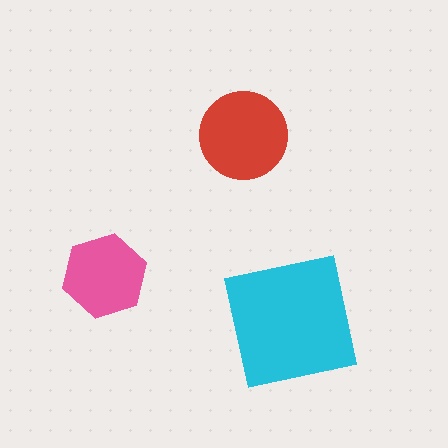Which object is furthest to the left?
The pink hexagon is leftmost.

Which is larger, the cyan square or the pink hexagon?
The cyan square.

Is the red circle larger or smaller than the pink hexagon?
Larger.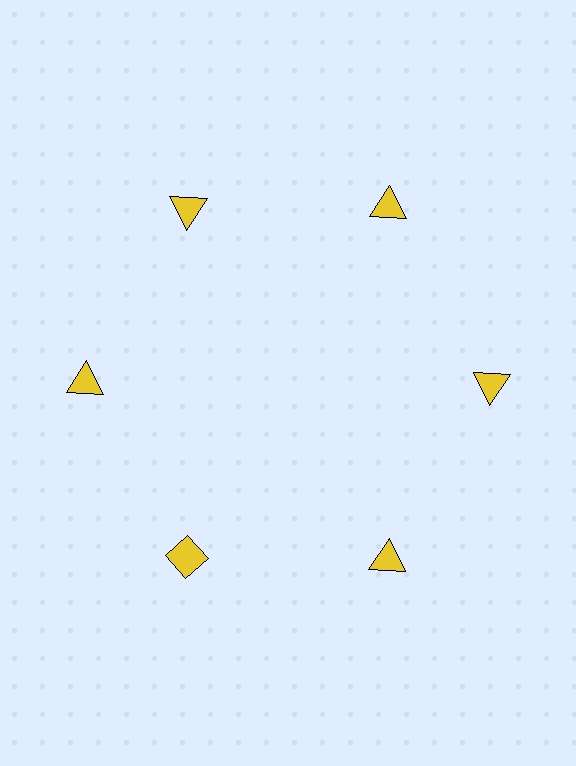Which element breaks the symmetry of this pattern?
The yellow diamond at roughly the 7 o'clock position breaks the symmetry. All other shapes are yellow triangles.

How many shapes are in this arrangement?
There are 6 shapes arranged in a ring pattern.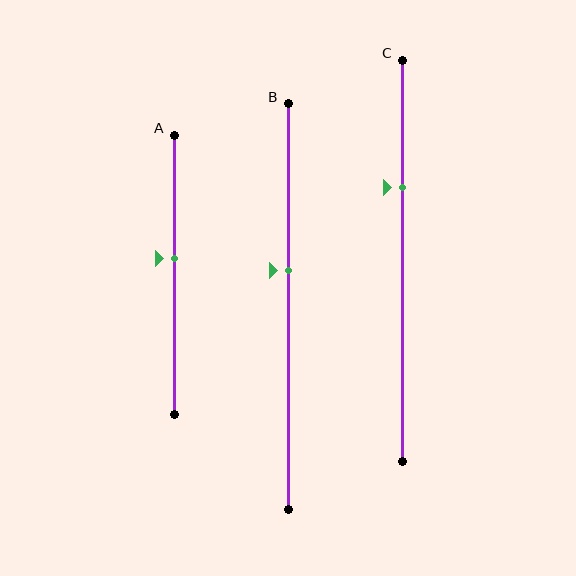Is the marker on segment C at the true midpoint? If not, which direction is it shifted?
No, the marker on segment C is shifted upward by about 18% of the segment length.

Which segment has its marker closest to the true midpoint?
Segment A has its marker closest to the true midpoint.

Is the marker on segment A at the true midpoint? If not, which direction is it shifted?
No, the marker on segment A is shifted upward by about 6% of the segment length.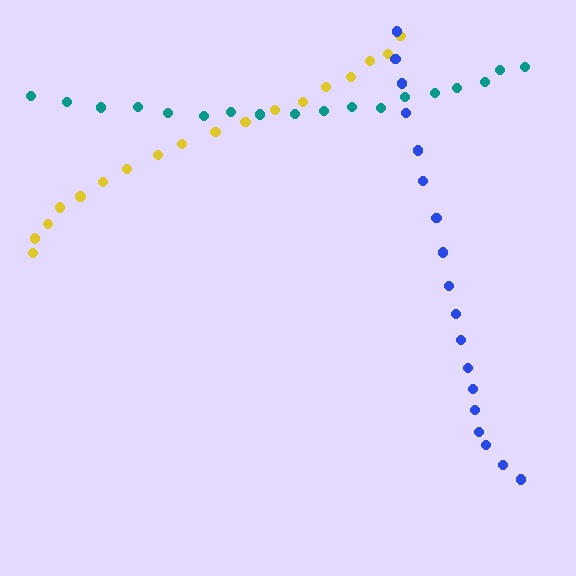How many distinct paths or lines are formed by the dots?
There are 3 distinct paths.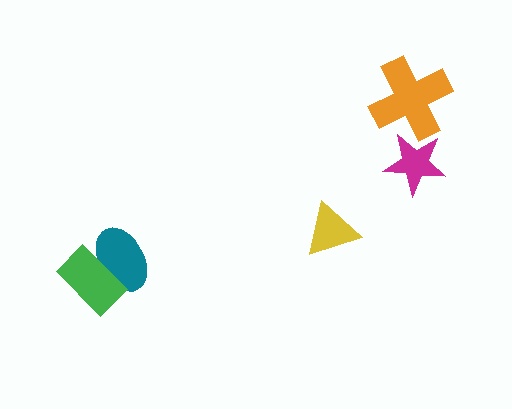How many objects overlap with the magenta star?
1 object overlaps with the magenta star.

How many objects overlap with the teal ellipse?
1 object overlaps with the teal ellipse.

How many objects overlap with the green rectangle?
1 object overlaps with the green rectangle.